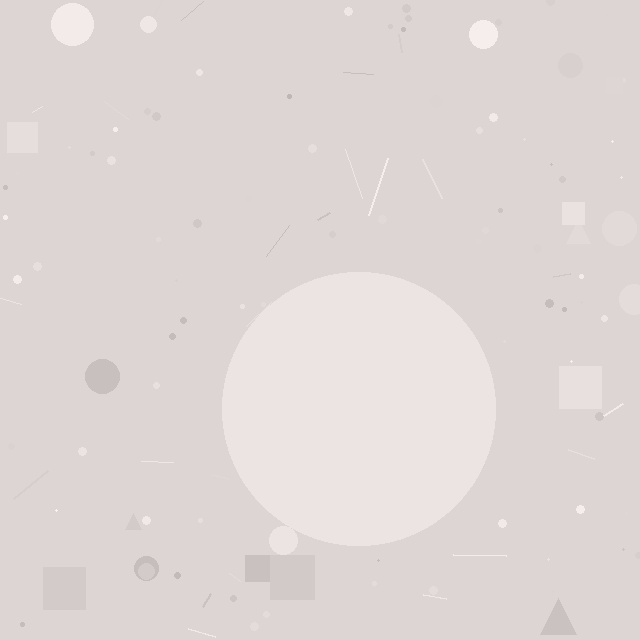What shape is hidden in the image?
A circle is hidden in the image.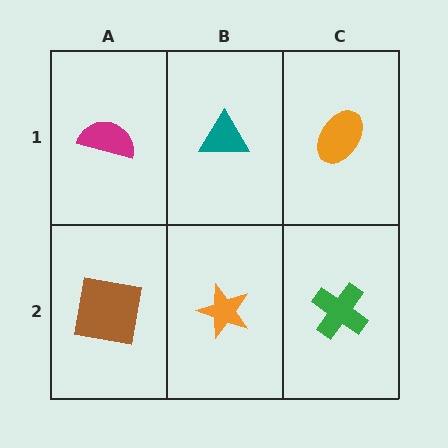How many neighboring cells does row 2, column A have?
2.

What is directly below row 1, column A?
A brown square.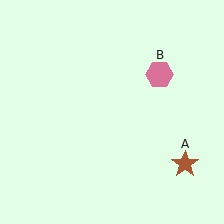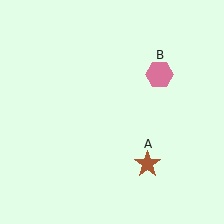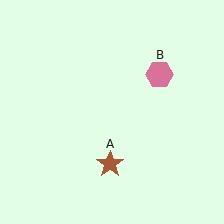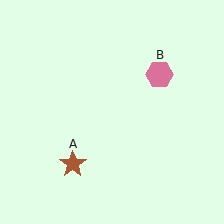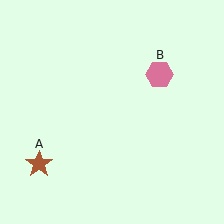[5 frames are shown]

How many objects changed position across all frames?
1 object changed position: brown star (object A).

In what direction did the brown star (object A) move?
The brown star (object A) moved left.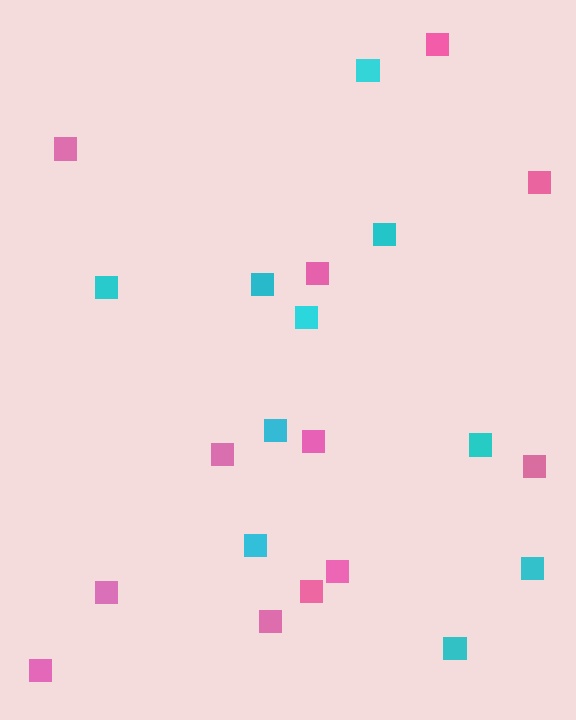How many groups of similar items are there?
There are 2 groups: one group of cyan squares (10) and one group of pink squares (12).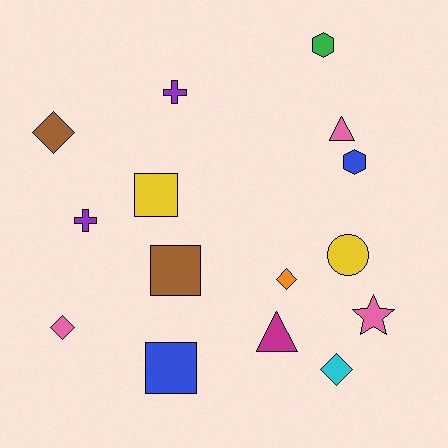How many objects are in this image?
There are 15 objects.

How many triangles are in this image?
There are 2 triangles.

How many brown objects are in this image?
There are 2 brown objects.